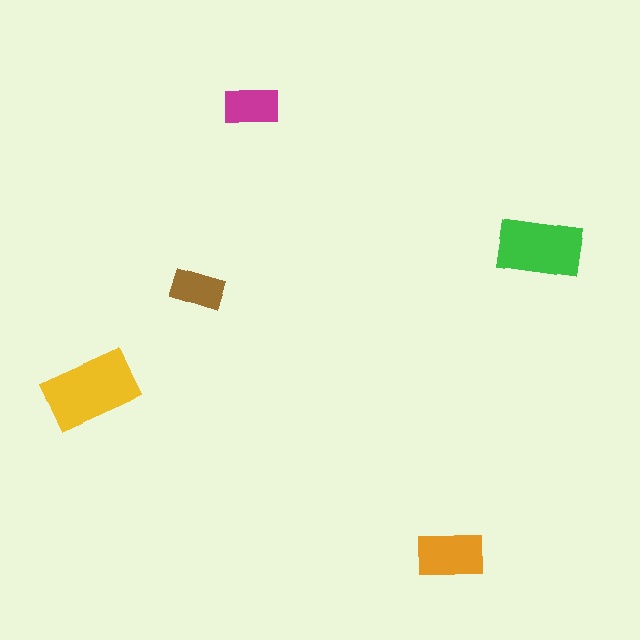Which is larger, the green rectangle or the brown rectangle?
The green one.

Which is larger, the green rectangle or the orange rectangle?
The green one.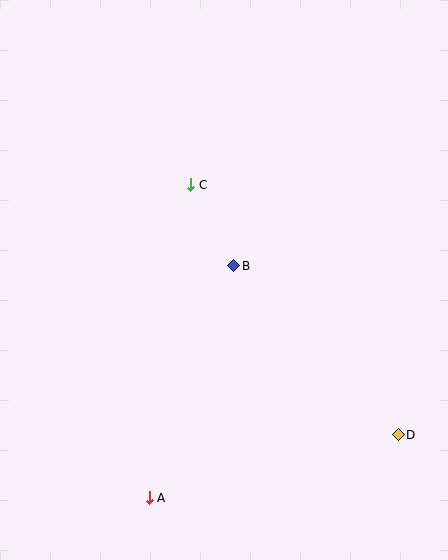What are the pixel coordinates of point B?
Point B is at (234, 266).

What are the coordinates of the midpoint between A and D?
The midpoint between A and D is at (274, 466).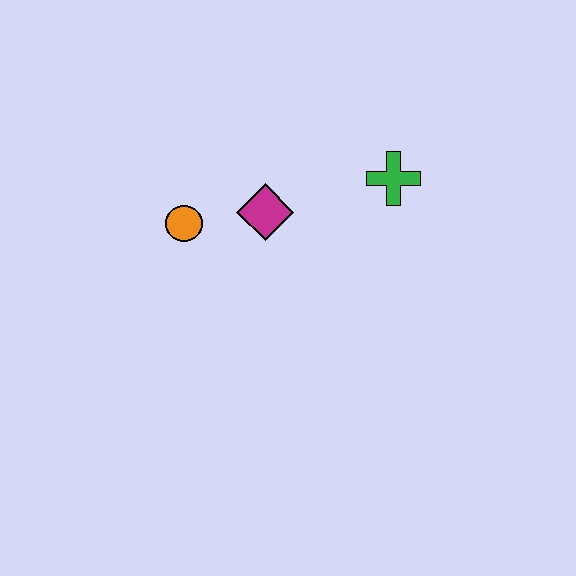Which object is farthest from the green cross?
The orange circle is farthest from the green cross.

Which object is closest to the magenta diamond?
The orange circle is closest to the magenta diamond.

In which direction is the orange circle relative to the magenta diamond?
The orange circle is to the left of the magenta diamond.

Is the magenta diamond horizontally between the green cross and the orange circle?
Yes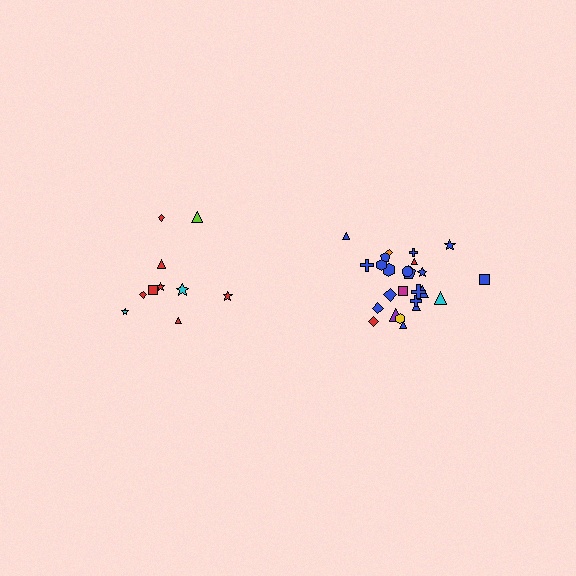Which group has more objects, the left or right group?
The right group.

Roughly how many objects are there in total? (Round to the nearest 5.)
Roughly 35 objects in total.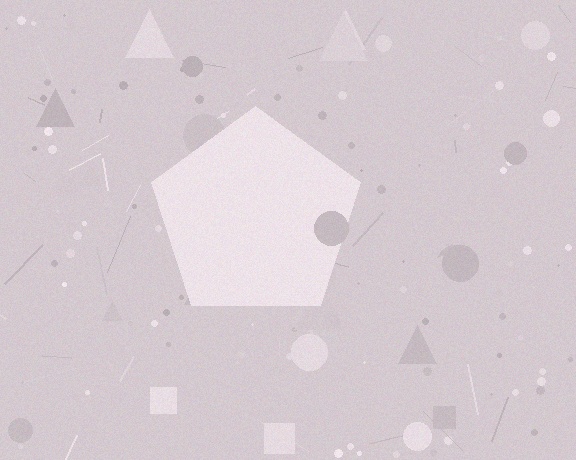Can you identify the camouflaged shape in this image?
The camouflaged shape is a pentagon.